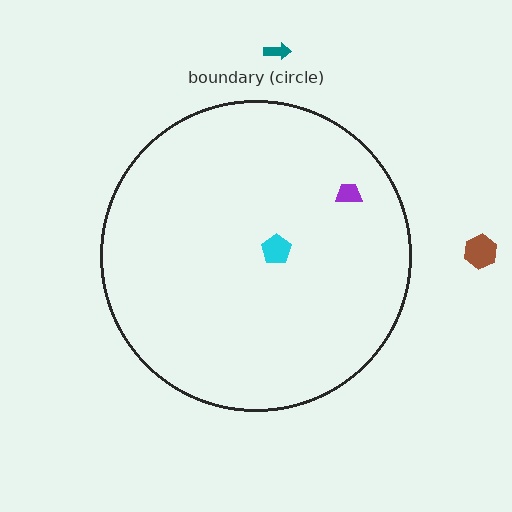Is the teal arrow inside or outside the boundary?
Outside.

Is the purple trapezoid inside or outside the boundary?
Inside.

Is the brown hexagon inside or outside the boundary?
Outside.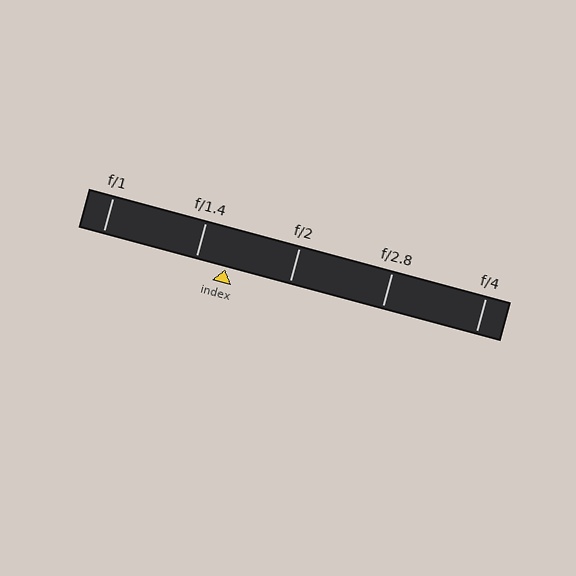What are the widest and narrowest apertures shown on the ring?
The widest aperture shown is f/1 and the narrowest is f/4.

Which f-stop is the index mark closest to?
The index mark is closest to f/1.4.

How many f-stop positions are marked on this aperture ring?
There are 5 f-stop positions marked.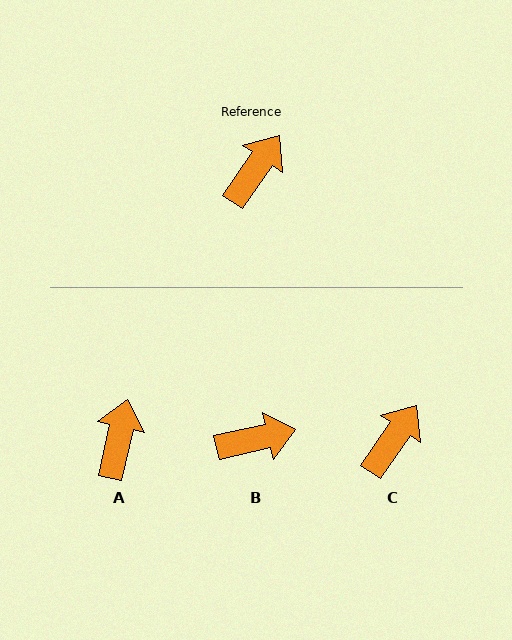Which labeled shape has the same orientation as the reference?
C.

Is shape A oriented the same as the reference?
No, it is off by about 22 degrees.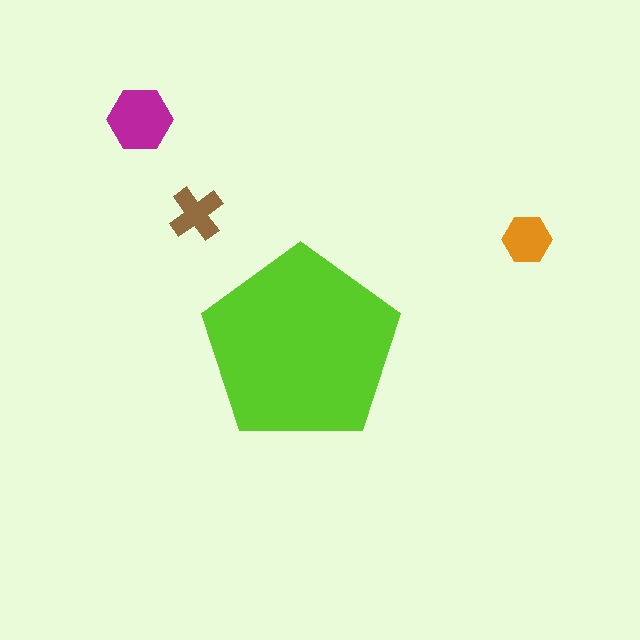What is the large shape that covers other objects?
A lime pentagon.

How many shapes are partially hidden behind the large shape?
0 shapes are partially hidden.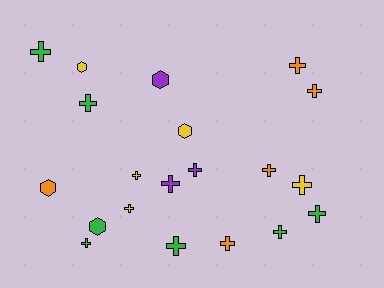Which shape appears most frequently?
Cross, with 15 objects.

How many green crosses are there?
There are 6 green crosses.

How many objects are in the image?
There are 20 objects.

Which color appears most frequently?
Green, with 7 objects.